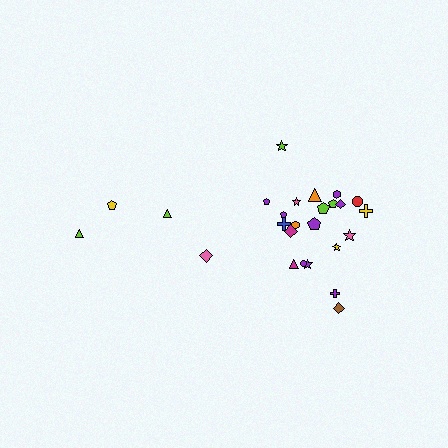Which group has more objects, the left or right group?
The right group.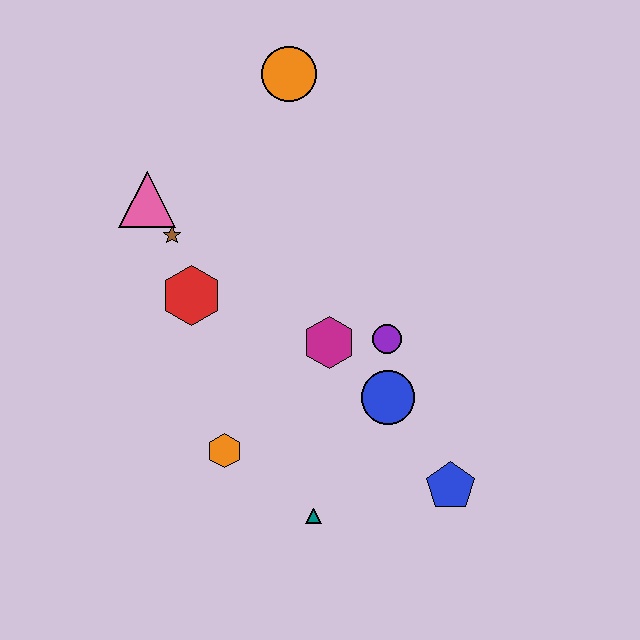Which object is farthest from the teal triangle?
The orange circle is farthest from the teal triangle.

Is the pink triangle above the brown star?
Yes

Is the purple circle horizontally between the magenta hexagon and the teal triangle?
No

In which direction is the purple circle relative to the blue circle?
The purple circle is above the blue circle.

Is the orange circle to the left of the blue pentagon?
Yes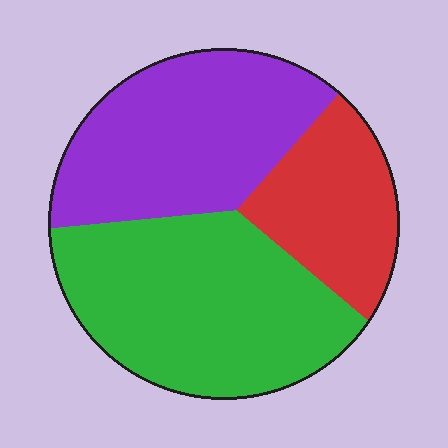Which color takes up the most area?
Green, at roughly 45%.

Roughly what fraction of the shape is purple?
Purple takes up between a third and a half of the shape.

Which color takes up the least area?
Red, at roughly 20%.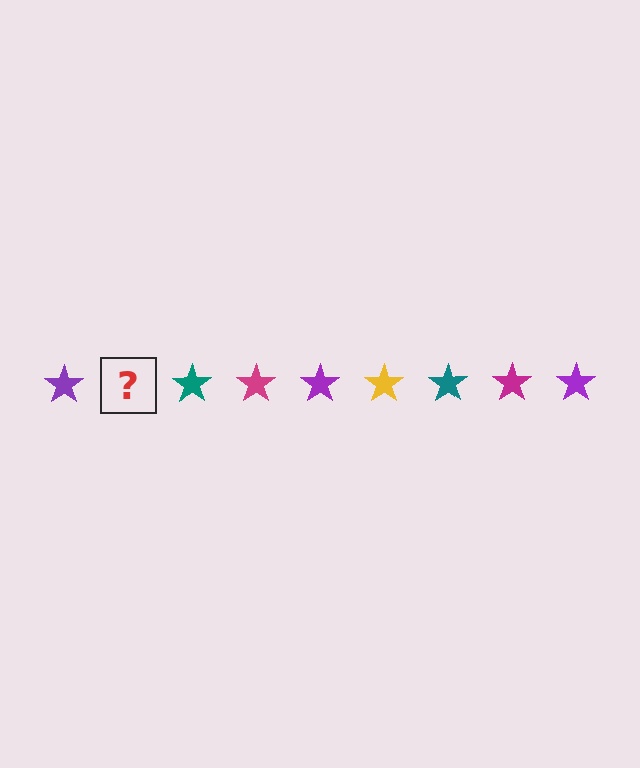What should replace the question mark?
The question mark should be replaced with a yellow star.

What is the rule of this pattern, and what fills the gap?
The rule is that the pattern cycles through purple, yellow, teal, magenta stars. The gap should be filled with a yellow star.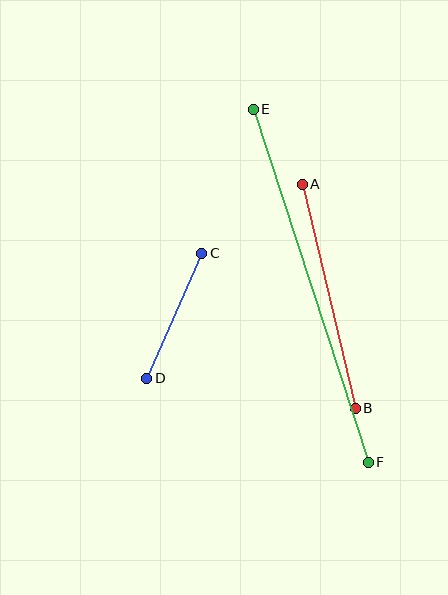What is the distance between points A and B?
The distance is approximately 230 pixels.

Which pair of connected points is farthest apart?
Points E and F are farthest apart.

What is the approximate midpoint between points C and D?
The midpoint is at approximately (174, 316) pixels.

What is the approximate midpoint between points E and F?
The midpoint is at approximately (311, 286) pixels.